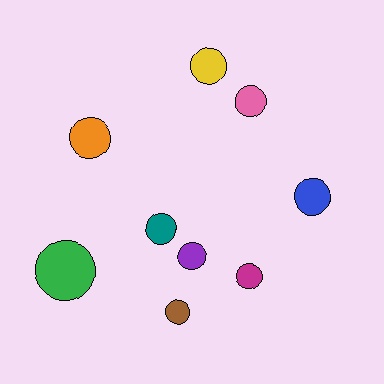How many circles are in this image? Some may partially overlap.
There are 9 circles.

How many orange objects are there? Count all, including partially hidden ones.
There is 1 orange object.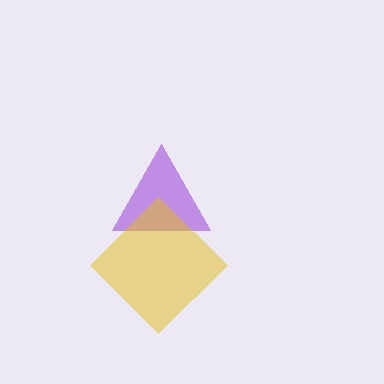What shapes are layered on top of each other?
The layered shapes are: a purple triangle, a yellow diamond.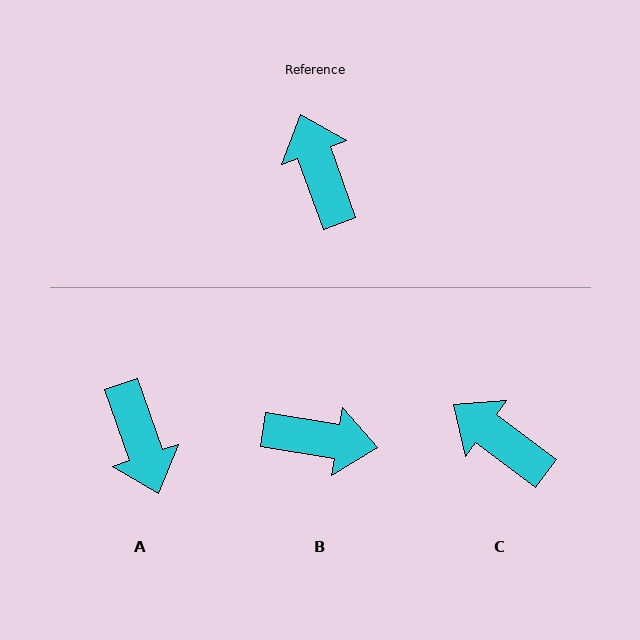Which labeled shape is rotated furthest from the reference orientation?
A, about 179 degrees away.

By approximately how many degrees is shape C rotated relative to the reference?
Approximately 34 degrees counter-clockwise.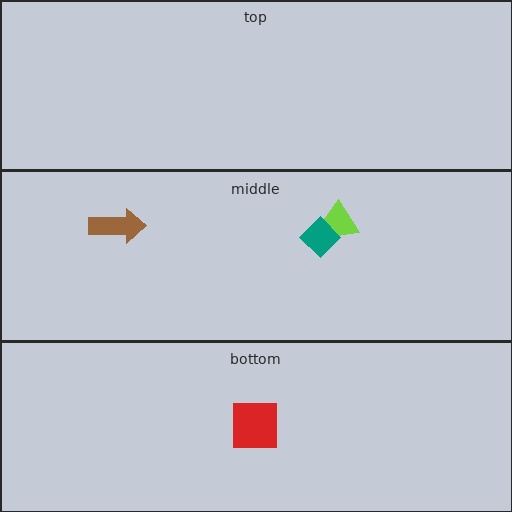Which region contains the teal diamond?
The middle region.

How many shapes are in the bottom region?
1.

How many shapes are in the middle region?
3.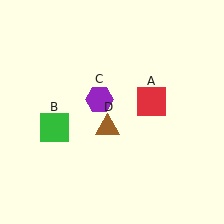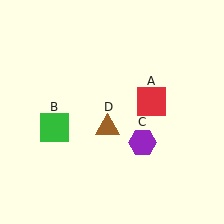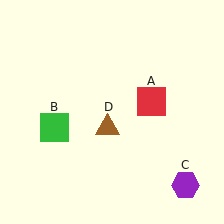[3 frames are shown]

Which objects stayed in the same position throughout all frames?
Red square (object A) and green square (object B) and brown triangle (object D) remained stationary.